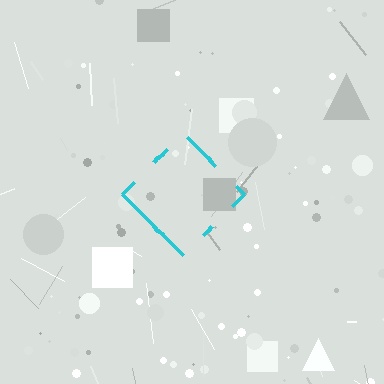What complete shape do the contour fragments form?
The contour fragments form a diamond.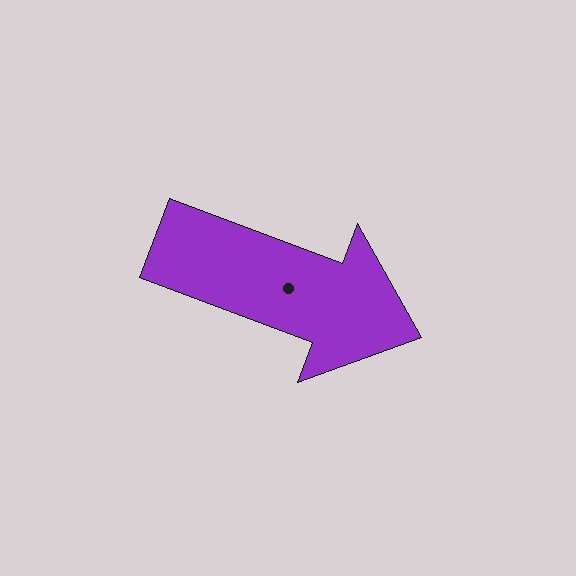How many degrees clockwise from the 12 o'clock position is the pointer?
Approximately 111 degrees.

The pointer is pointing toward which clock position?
Roughly 4 o'clock.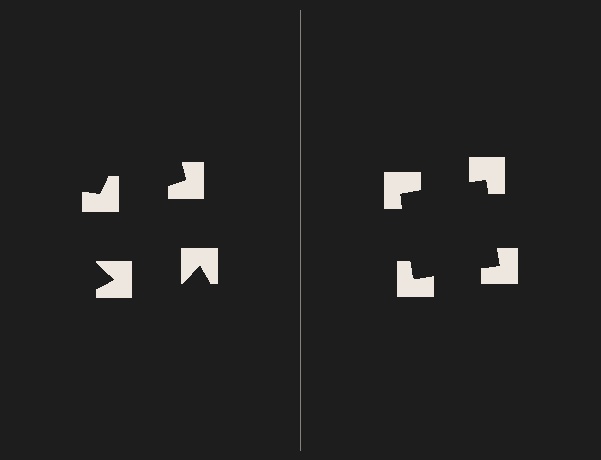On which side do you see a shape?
An illusory square appears on the right side. On the left side the wedge cuts are rotated, so no coherent shape forms.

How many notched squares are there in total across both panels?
8 — 4 on each side.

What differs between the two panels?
The notched squares are positioned identically on both sides; only the wedge orientations differ. On the right they align to a square; on the left they are misaligned.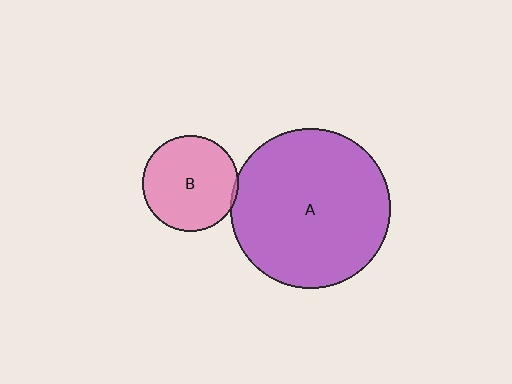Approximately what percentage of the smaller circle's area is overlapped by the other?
Approximately 5%.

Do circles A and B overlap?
Yes.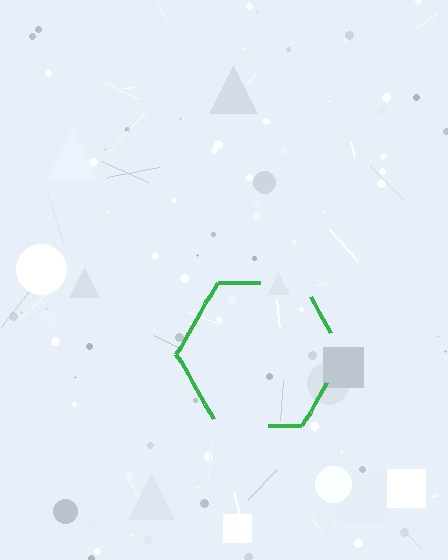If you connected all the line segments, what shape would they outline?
They would outline a hexagon.